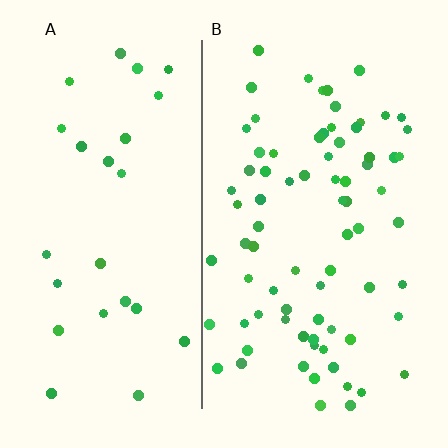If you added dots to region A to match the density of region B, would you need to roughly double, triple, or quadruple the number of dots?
Approximately triple.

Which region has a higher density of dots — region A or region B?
B (the right).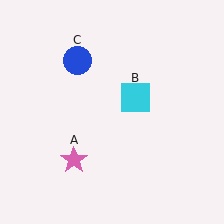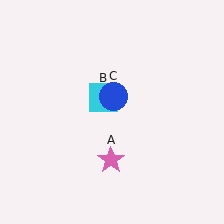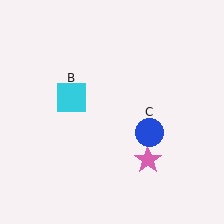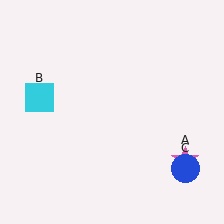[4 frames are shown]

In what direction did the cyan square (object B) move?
The cyan square (object B) moved left.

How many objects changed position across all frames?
3 objects changed position: pink star (object A), cyan square (object B), blue circle (object C).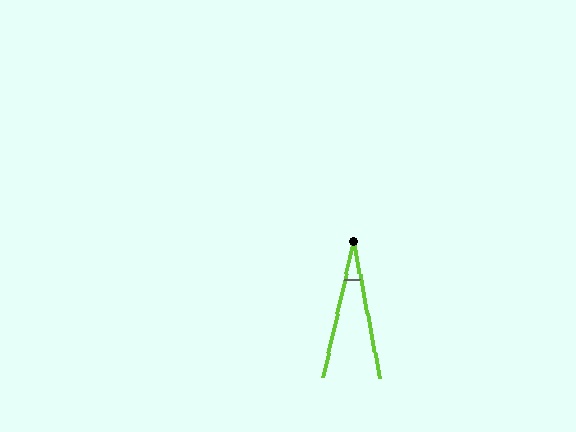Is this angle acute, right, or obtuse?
It is acute.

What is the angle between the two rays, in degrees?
Approximately 24 degrees.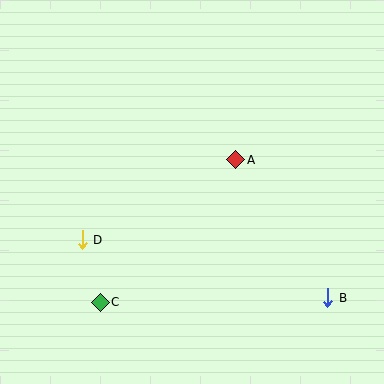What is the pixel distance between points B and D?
The distance between B and D is 252 pixels.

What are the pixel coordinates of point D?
Point D is at (82, 240).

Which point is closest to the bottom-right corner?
Point B is closest to the bottom-right corner.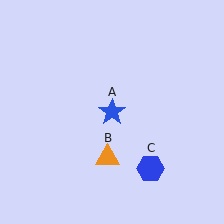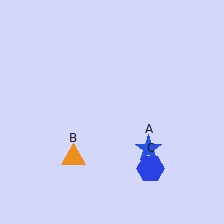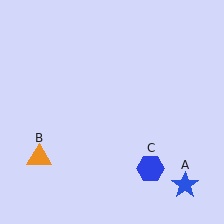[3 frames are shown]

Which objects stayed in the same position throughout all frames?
Blue hexagon (object C) remained stationary.